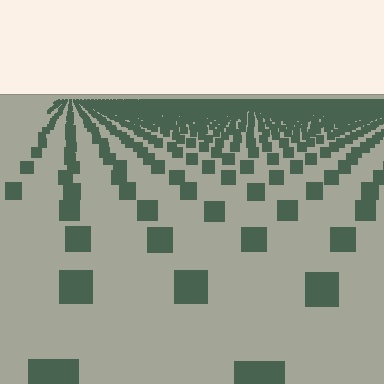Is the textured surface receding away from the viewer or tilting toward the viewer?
The surface is receding away from the viewer. Texture elements get smaller and denser toward the top.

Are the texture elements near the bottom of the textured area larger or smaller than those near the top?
Larger. Near the bottom, elements are closer to the viewer and appear at a bigger on-screen size.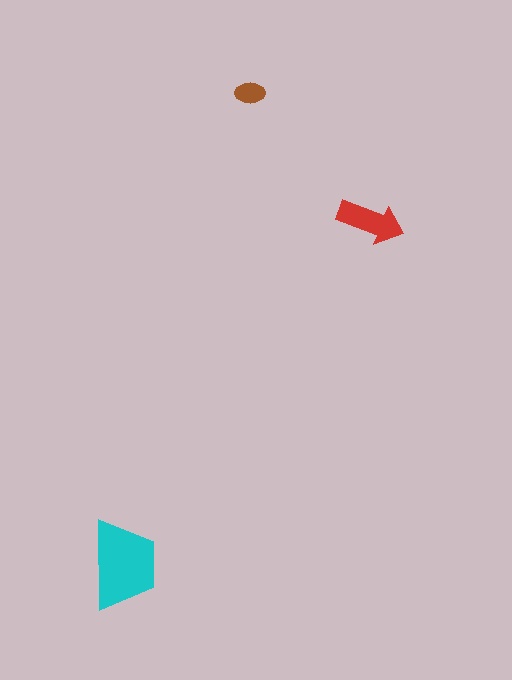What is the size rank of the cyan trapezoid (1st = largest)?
1st.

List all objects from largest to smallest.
The cyan trapezoid, the red arrow, the brown ellipse.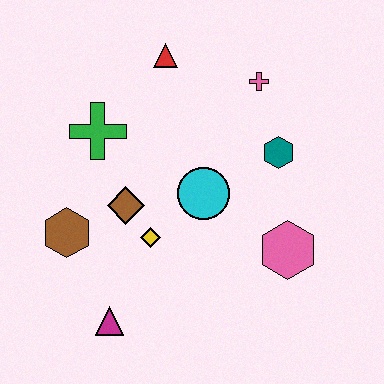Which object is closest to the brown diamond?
The yellow diamond is closest to the brown diamond.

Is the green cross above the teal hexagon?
Yes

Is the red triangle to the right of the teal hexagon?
No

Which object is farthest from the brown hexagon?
The pink cross is farthest from the brown hexagon.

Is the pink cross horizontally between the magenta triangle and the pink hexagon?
Yes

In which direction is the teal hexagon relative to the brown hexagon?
The teal hexagon is to the right of the brown hexagon.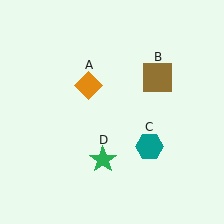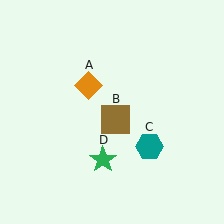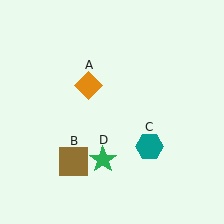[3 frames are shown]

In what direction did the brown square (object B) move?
The brown square (object B) moved down and to the left.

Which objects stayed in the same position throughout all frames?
Orange diamond (object A) and teal hexagon (object C) and green star (object D) remained stationary.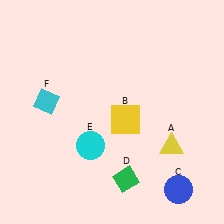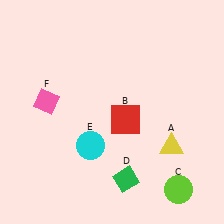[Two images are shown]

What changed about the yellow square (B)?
In Image 1, B is yellow. In Image 2, it changed to red.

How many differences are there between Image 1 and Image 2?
There are 3 differences between the two images.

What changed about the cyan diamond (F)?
In Image 1, F is cyan. In Image 2, it changed to pink.